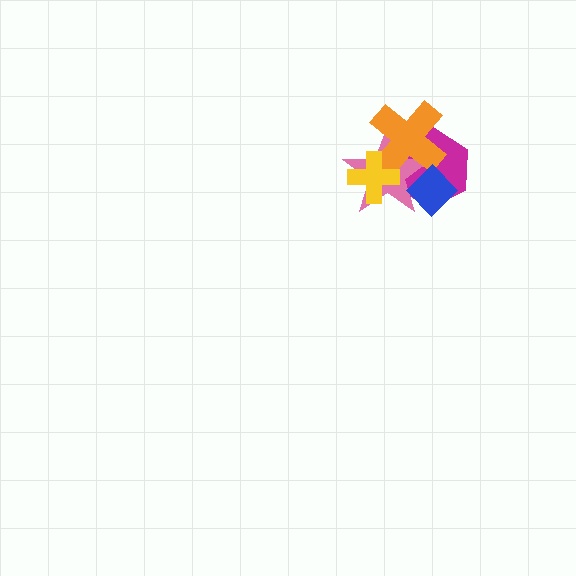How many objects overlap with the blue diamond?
3 objects overlap with the blue diamond.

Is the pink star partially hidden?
Yes, it is partially covered by another shape.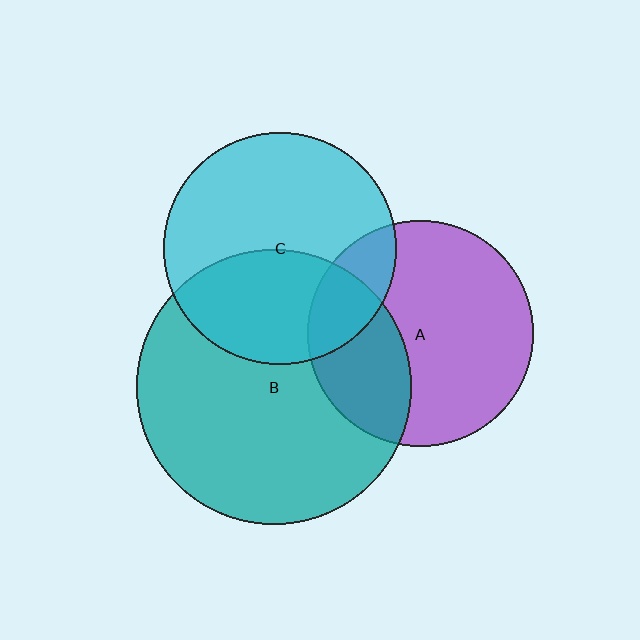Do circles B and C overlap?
Yes.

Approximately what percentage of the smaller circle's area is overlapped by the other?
Approximately 40%.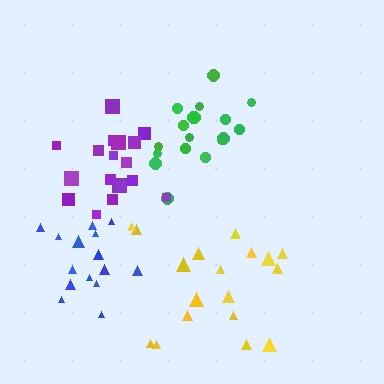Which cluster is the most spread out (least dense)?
Yellow.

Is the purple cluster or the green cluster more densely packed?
Purple.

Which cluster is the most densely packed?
Purple.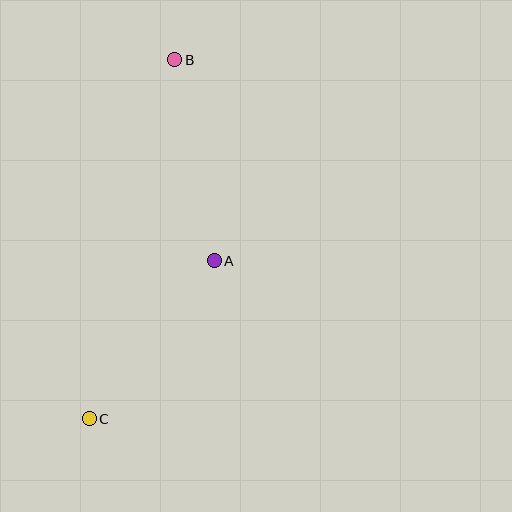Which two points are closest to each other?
Points A and C are closest to each other.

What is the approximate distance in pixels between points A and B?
The distance between A and B is approximately 205 pixels.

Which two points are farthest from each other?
Points B and C are farthest from each other.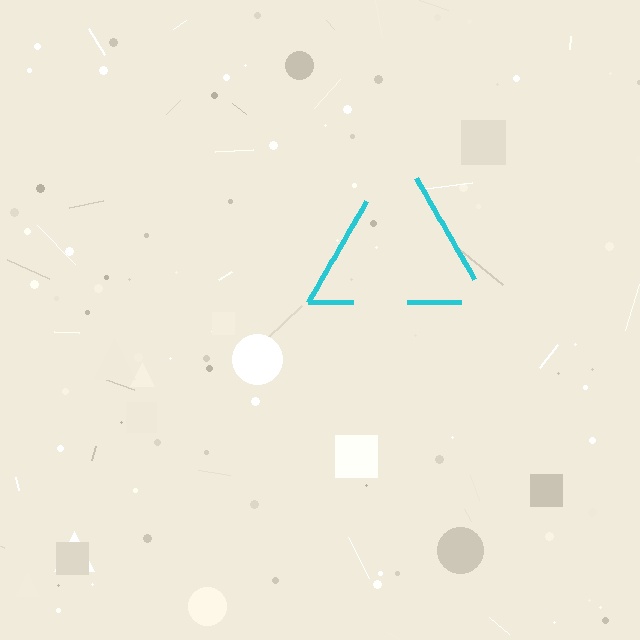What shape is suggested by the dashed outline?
The dashed outline suggests a triangle.